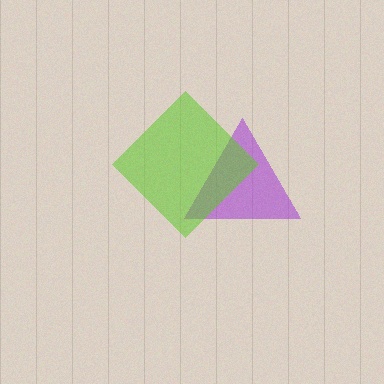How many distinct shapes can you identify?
There are 2 distinct shapes: a purple triangle, a lime diamond.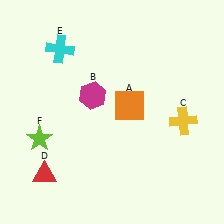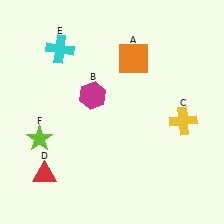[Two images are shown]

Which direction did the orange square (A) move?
The orange square (A) moved up.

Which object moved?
The orange square (A) moved up.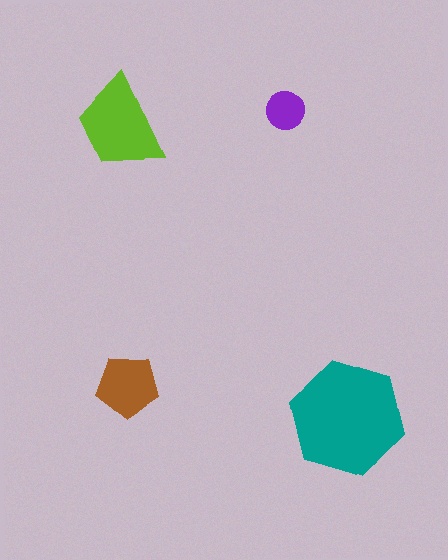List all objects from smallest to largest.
The purple circle, the brown pentagon, the lime trapezoid, the teal hexagon.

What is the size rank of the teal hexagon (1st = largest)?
1st.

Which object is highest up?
The purple circle is topmost.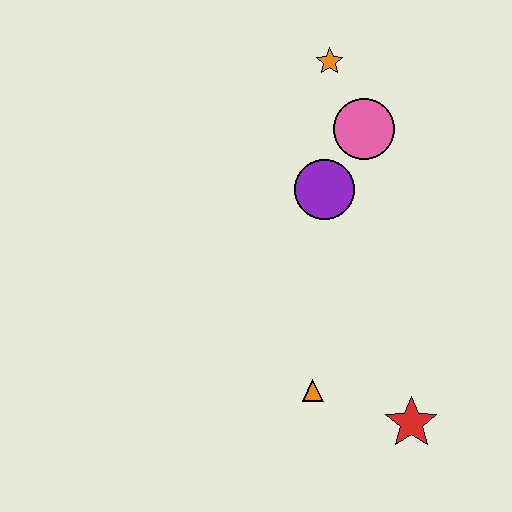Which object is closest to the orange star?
The pink circle is closest to the orange star.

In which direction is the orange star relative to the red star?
The orange star is above the red star.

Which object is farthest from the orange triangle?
The orange star is farthest from the orange triangle.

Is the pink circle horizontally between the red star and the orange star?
Yes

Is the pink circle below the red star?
No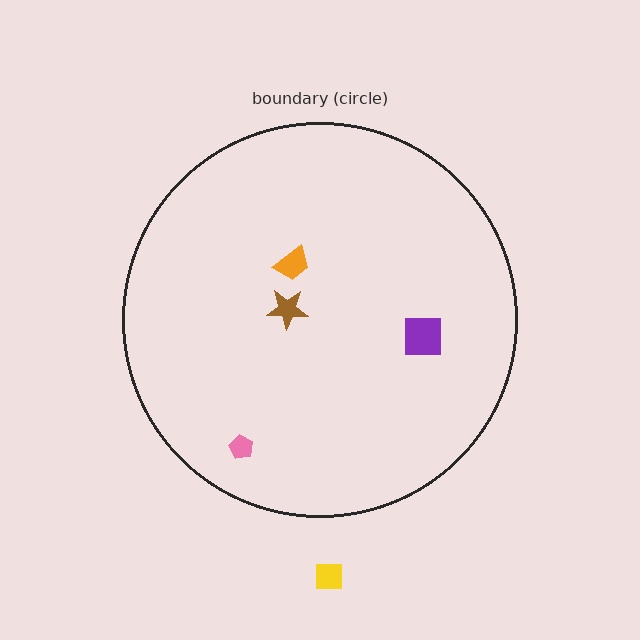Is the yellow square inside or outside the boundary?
Outside.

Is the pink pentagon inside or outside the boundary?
Inside.